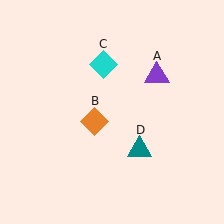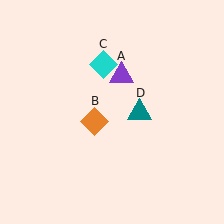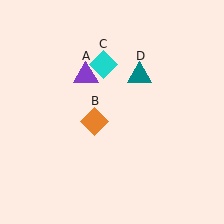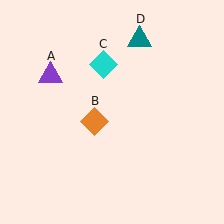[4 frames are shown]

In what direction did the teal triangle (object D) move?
The teal triangle (object D) moved up.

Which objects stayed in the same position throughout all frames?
Orange diamond (object B) and cyan diamond (object C) remained stationary.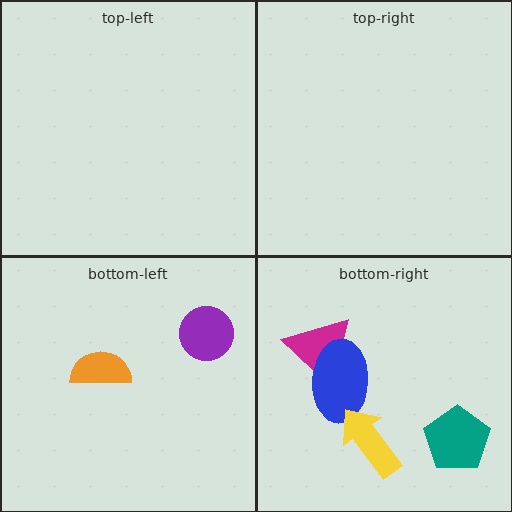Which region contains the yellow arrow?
The bottom-right region.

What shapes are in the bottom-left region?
The orange semicircle, the purple circle.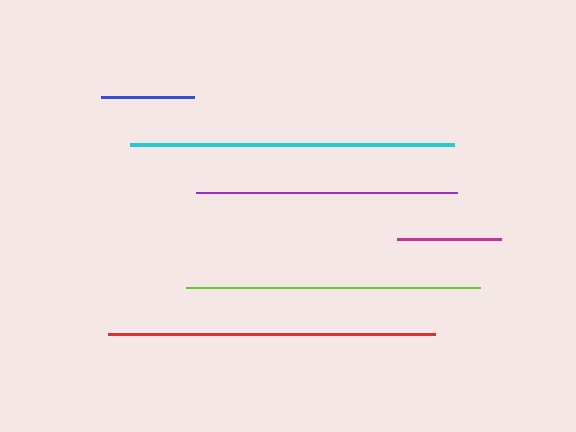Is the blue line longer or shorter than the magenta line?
The magenta line is longer than the blue line.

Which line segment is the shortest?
The blue line is the shortest at approximately 93 pixels.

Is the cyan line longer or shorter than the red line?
The red line is longer than the cyan line.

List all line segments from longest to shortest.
From longest to shortest: red, cyan, lime, purple, magenta, blue.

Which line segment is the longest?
The red line is the longest at approximately 327 pixels.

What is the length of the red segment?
The red segment is approximately 327 pixels long.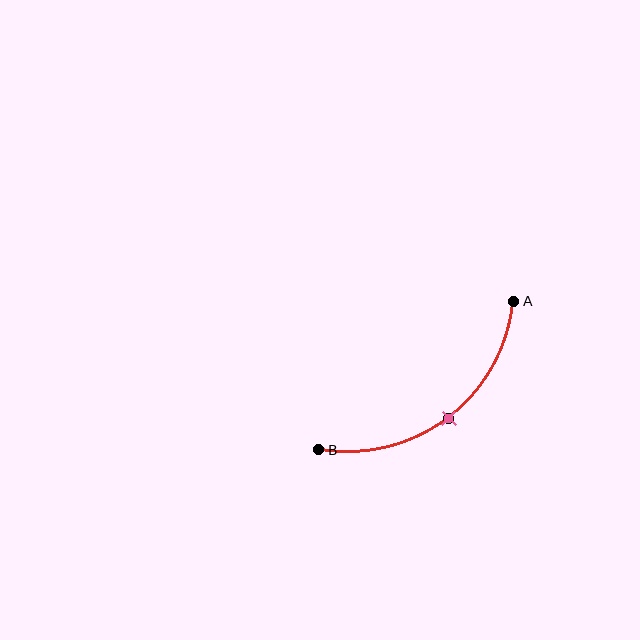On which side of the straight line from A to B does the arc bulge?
The arc bulges below and to the right of the straight line connecting A and B.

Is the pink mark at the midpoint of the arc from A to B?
Yes. The pink mark lies on the arc at equal arc-length from both A and B — it is the arc midpoint.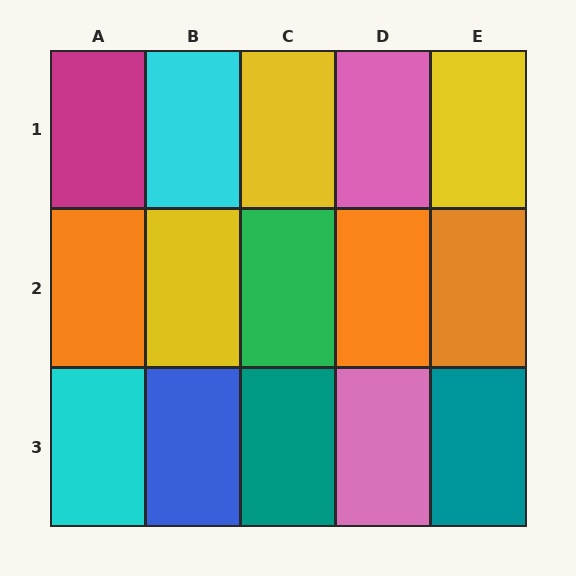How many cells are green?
1 cell is green.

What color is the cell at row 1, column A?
Magenta.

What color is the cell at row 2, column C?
Green.